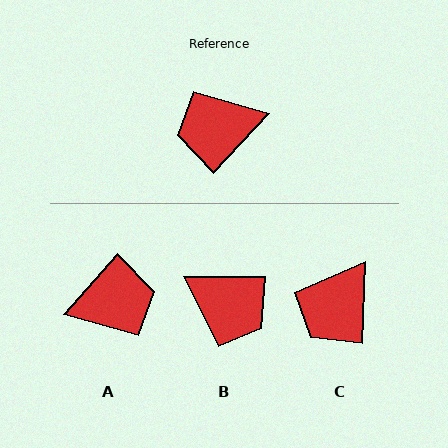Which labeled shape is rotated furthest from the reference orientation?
A, about 179 degrees away.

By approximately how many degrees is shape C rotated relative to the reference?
Approximately 40 degrees counter-clockwise.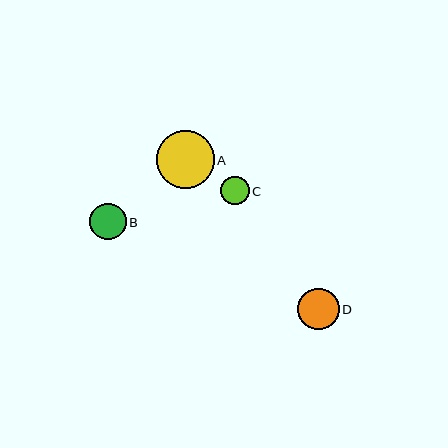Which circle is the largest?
Circle A is the largest with a size of approximately 58 pixels.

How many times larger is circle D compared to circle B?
Circle D is approximately 1.1 times the size of circle B.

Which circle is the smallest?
Circle C is the smallest with a size of approximately 28 pixels.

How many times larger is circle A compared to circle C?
Circle A is approximately 2.0 times the size of circle C.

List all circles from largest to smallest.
From largest to smallest: A, D, B, C.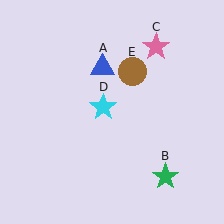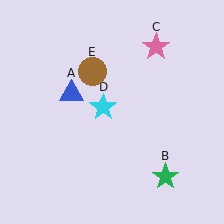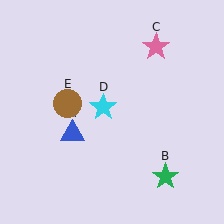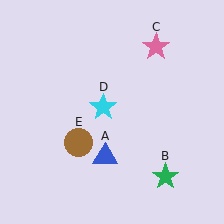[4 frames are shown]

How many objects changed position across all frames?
2 objects changed position: blue triangle (object A), brown circle (object E).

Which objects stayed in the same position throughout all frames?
Green star (object B) and pink star (object C) and cyan star (object D) remained stationary.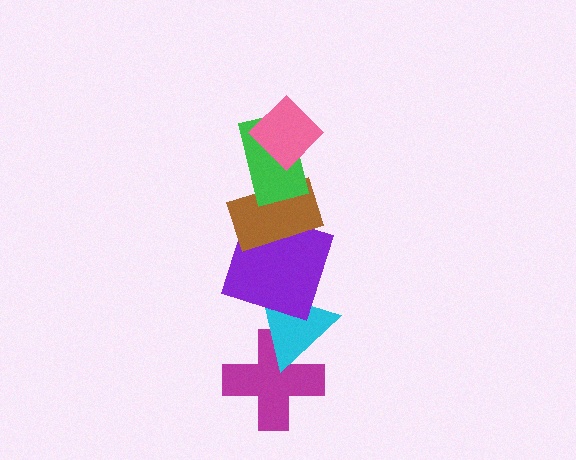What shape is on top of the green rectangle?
The pink diamond is on top of the green rectangle.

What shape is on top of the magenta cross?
The cyan triangle is on top of the magenta cross.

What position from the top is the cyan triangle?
The cyan triangle is 5th from the top.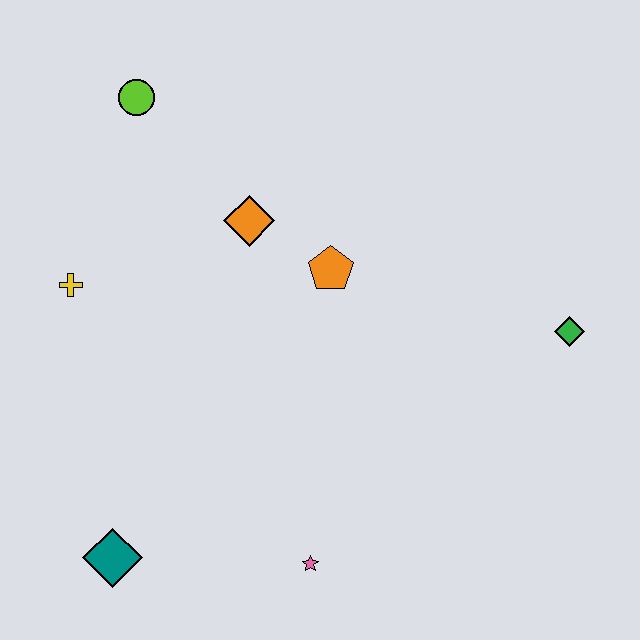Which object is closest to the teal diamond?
The pink star is closest to the teal diamond.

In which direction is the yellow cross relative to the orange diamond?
The yellow cross is to the left of the orange diamond.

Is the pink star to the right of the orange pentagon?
No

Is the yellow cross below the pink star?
No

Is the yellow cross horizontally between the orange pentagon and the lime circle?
No